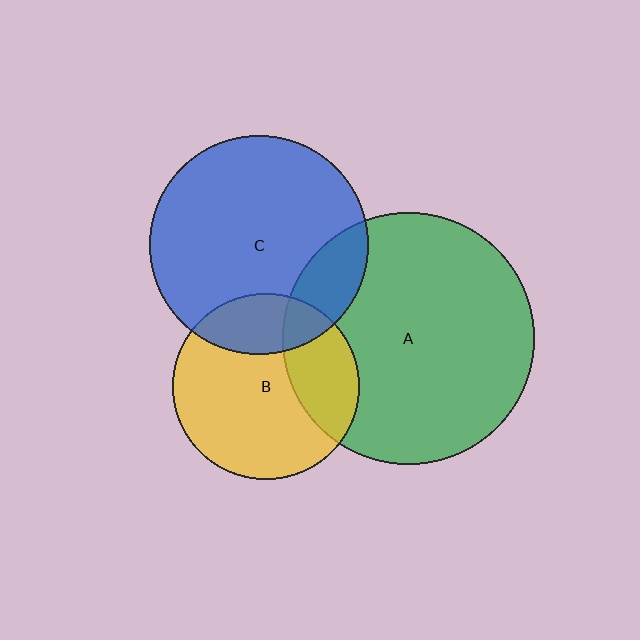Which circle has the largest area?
Circle A (green).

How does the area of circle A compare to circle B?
Approximately 1.8 times.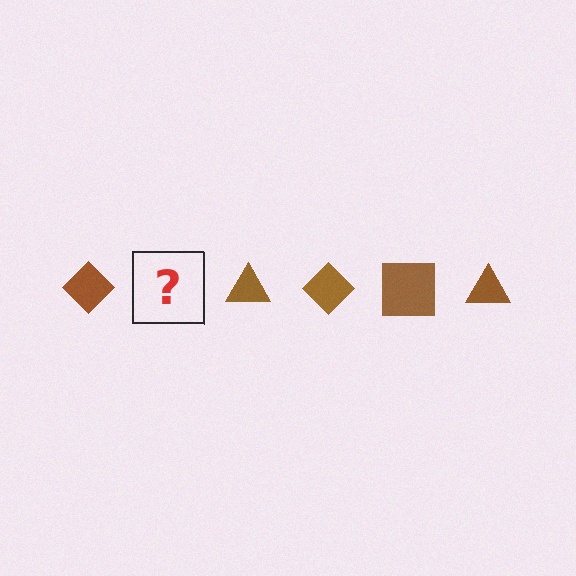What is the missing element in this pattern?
The missing element is a brown square.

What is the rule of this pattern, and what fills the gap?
The rule is that the pattern cycles through diamond, square, triangle shapes in brown. The gap should be filled with a brown square.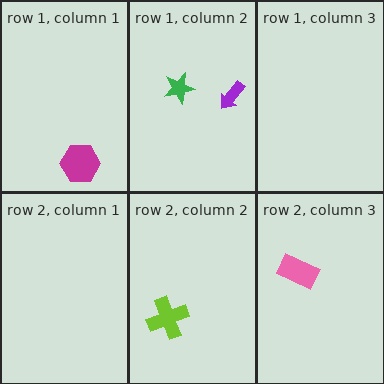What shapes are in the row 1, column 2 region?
The green star, the purple arrow.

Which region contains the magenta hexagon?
The row 1, column 1 region.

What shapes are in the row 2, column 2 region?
The lime cross.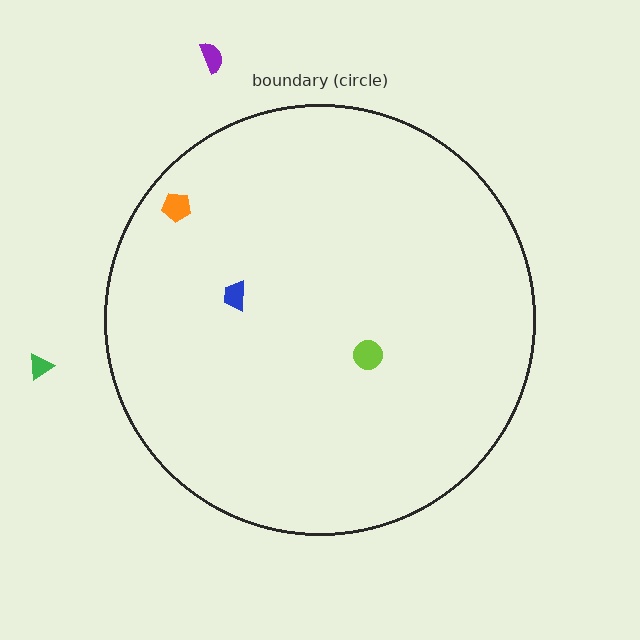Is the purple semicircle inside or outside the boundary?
Outside.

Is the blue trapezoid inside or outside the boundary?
Inside.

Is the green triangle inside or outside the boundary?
Outside.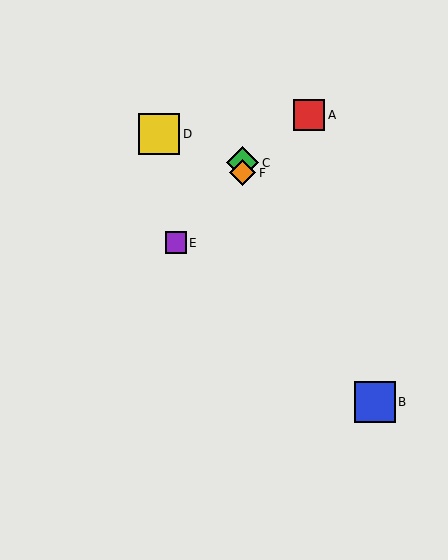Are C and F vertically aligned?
Yes, both are at x≈243.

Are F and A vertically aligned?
No, F is at x≈243 and A is at x≈309.